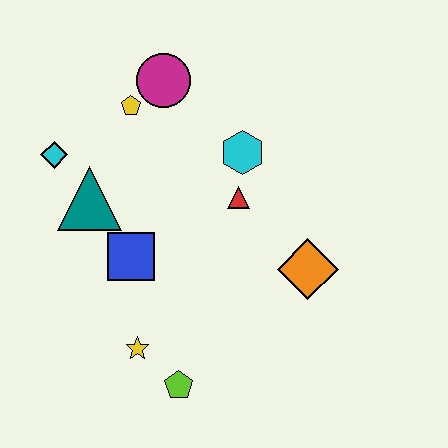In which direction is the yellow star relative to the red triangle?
The yellow star is below the red triangle.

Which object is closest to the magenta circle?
The yellow pentagon is closest to the magenta circle.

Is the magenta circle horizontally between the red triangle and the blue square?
Yes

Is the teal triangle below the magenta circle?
Yes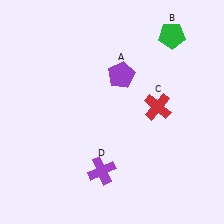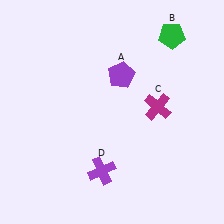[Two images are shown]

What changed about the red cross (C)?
In Image 1, C is red. In Image 2, it changed to magenta.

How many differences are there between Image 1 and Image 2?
There is 1 difference between the two images.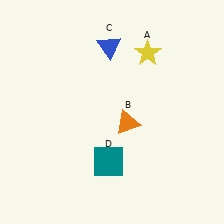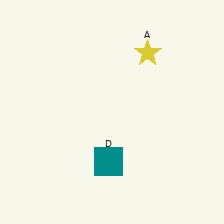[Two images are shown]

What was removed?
The orange triangle (B), the blue triangle (C) were removed in Image 2.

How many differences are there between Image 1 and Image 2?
There are 2 differences between the two images.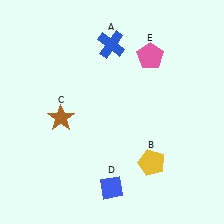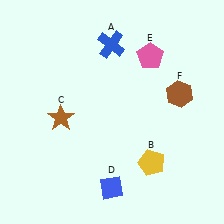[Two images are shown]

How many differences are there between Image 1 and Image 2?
There is 1 difference between the two images.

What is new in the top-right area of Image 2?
A brown hexagon (F) was added in the top-right area of Image 2.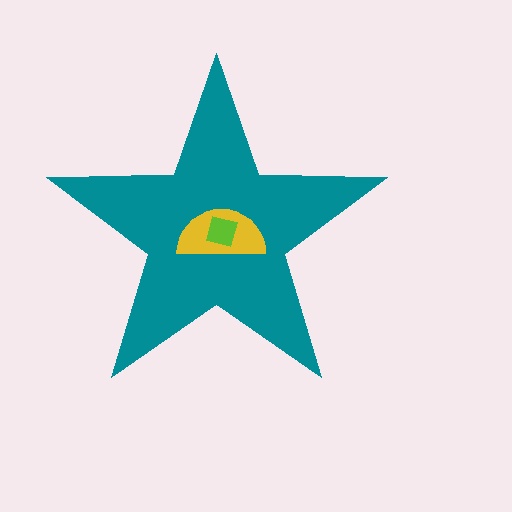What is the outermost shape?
The teal star.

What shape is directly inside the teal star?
The yellow semicircle.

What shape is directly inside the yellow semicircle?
The lime square.